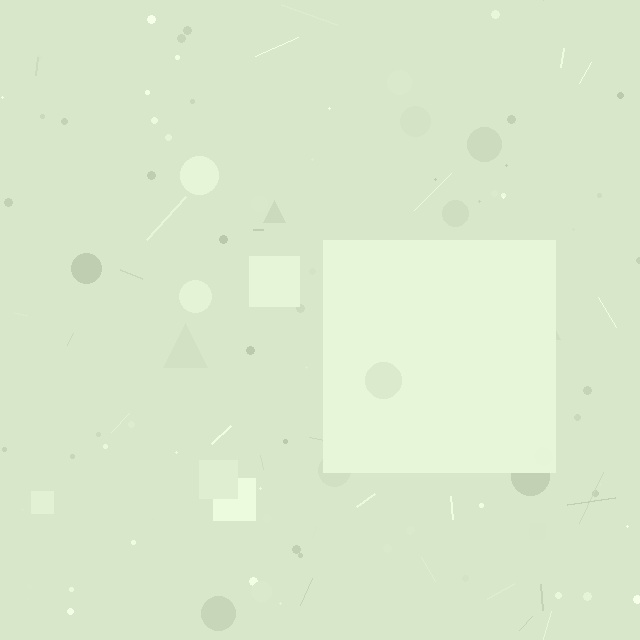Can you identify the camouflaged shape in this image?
The camouflaged shape is a square.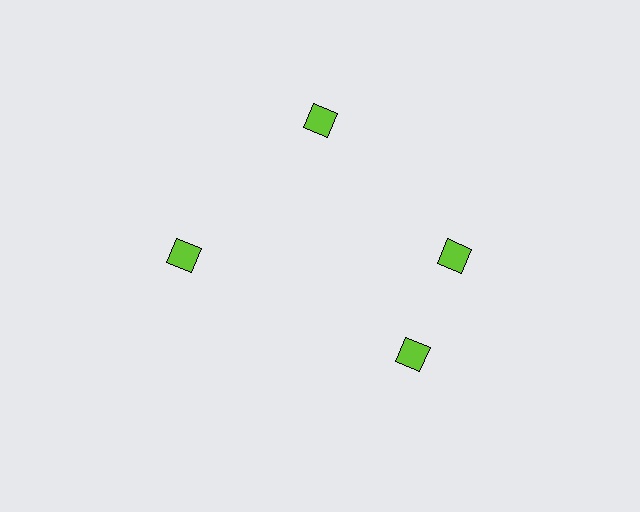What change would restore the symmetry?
The symmetry would be restored by rotating it back into even spacing with its neighbors so that all 4 diamonds sit at equal angles and equal distance from the center.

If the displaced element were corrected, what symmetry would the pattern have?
It would have 4-fold rotational symmetry — the pattern would map onto itself every 90 degrees.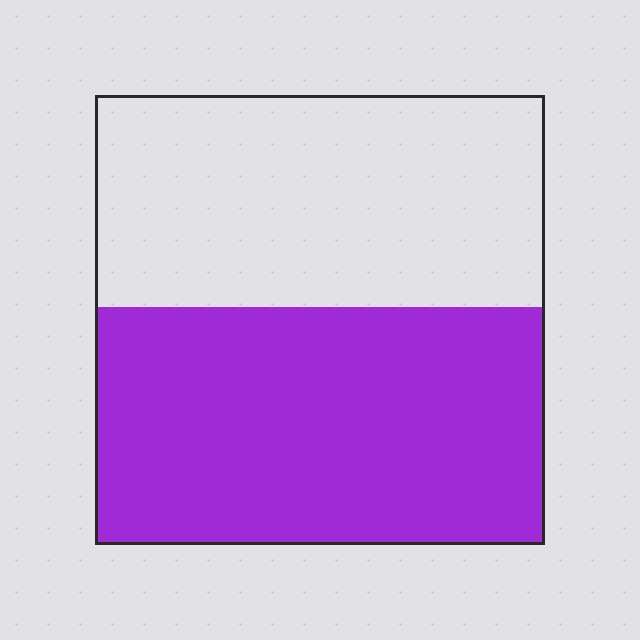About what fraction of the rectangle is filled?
About one half (1/2).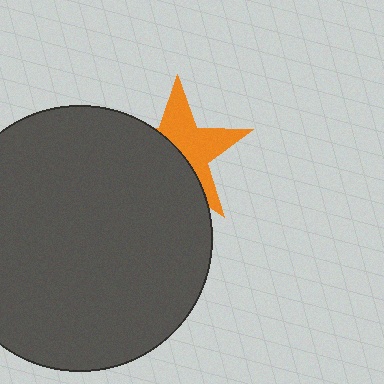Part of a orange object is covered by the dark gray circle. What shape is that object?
It is a star.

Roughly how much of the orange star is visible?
About half of it is visible (roughly 49%).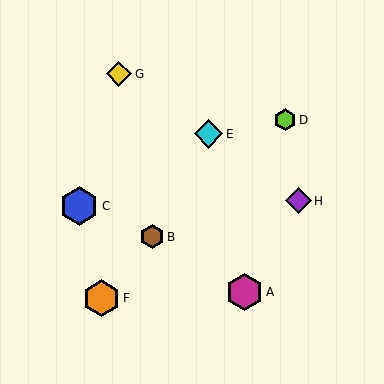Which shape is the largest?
The blue hexagon (labeled C) is the largest.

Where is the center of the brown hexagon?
The center of the brown hexagon is at (152, 237).